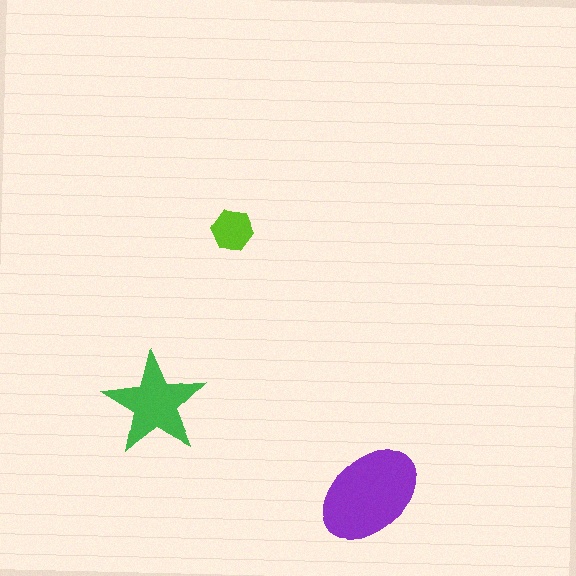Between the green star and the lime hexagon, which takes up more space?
The green star.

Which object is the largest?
The purple ellipse.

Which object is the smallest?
The lime hexagon.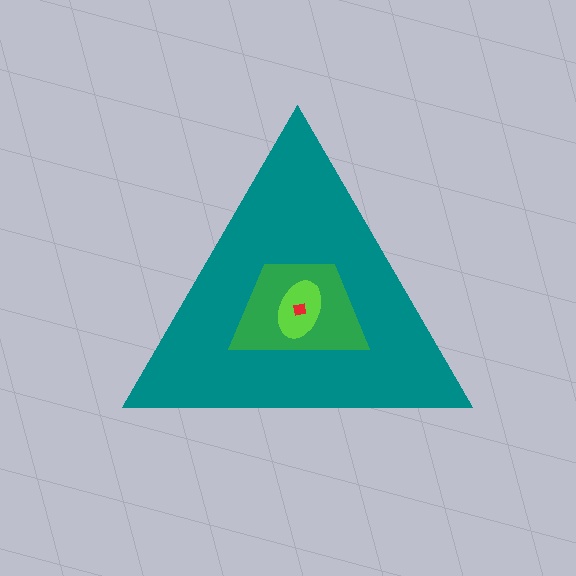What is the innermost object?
The red square.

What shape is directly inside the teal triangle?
The green trapezoid.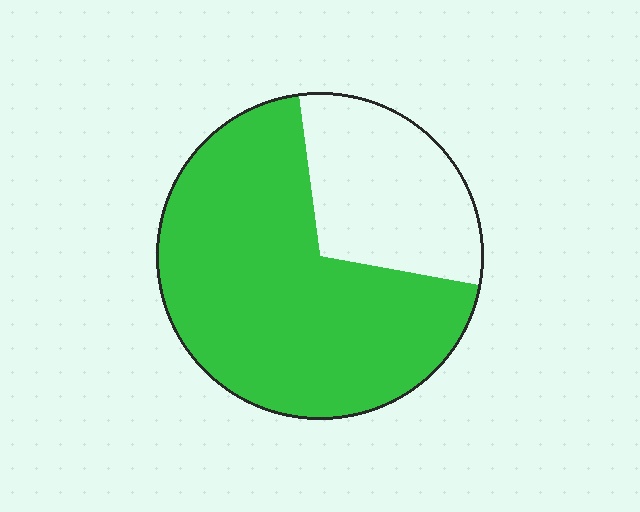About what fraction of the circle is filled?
About two thirds (2/3).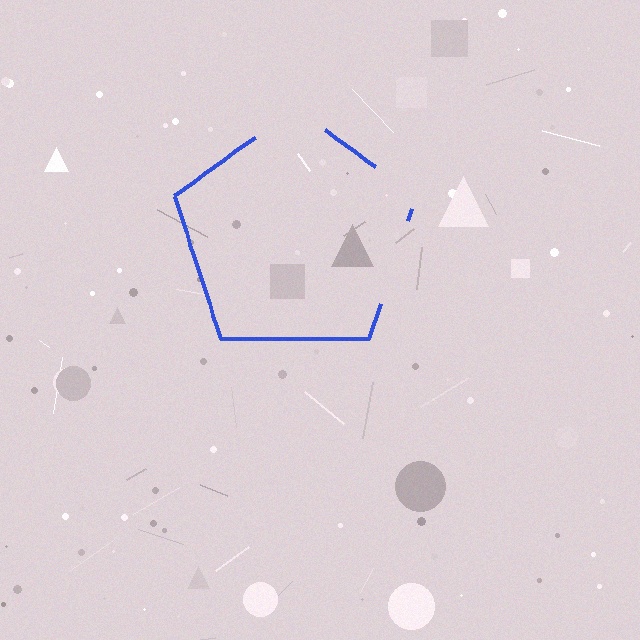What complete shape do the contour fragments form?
The contour fragments form a pentagon.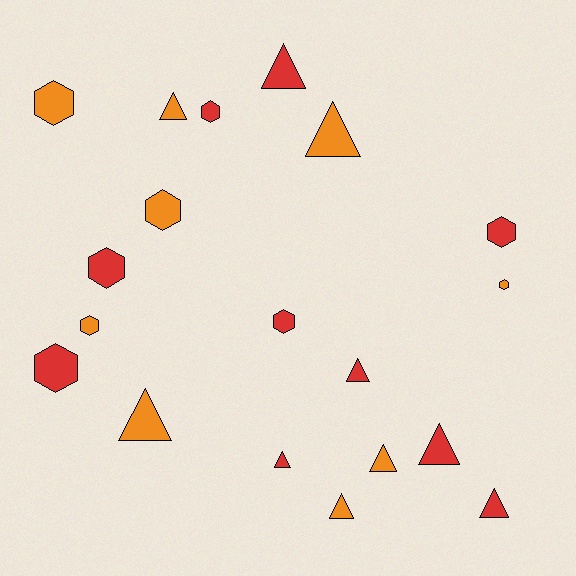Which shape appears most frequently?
Triangle, with 10 objects.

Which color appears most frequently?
Red, with 10 objects.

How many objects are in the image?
There are 19 objects.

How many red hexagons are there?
There are 5 red hexagons.